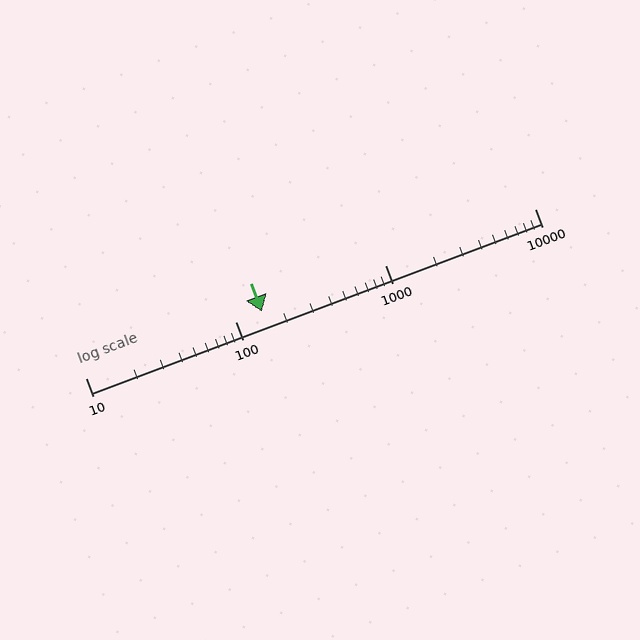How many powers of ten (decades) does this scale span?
The scale spans 3 decades, from 10 to 10000.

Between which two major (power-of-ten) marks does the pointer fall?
The pointer is between 100 and 1000.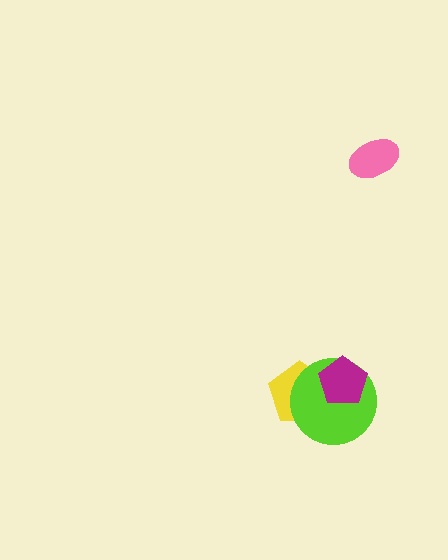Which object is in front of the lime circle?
The magenta pentagon is in front of the lime circle.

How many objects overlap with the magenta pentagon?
2 objects overlap with the magenta pentagon.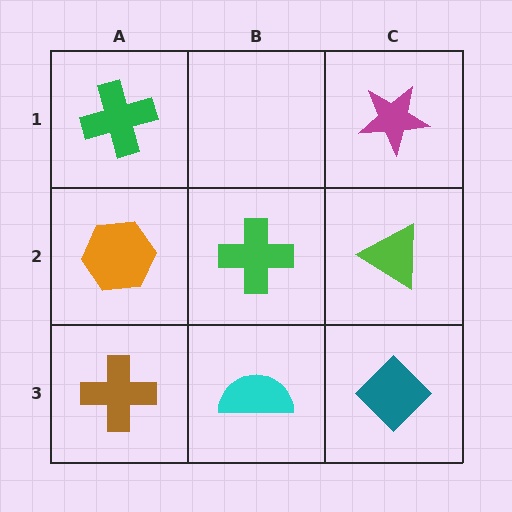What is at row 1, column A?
A green cross.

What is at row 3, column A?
A brown cross.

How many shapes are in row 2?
3 shapes.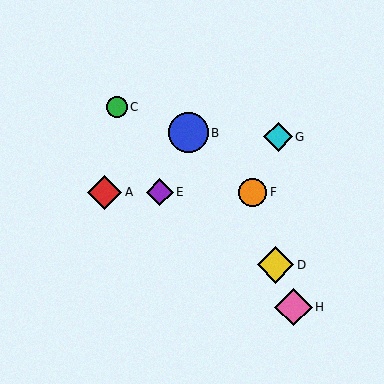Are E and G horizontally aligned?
No, E is at y≈192 and G is at y≈137.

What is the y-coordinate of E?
Object E is at y≈192.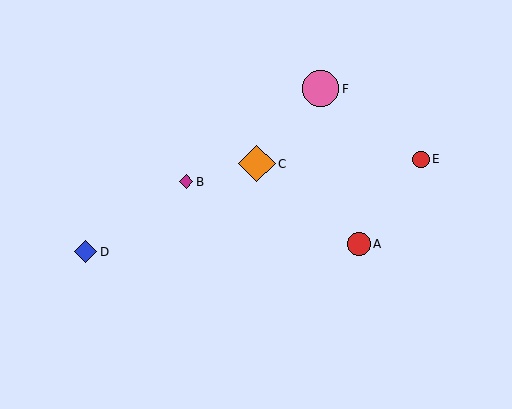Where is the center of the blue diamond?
The center of the blue diamond is at (86, 252).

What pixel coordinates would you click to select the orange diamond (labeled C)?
Click at (257, 164) to select the orange diamond C.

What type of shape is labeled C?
Shape C is an orange diamond.